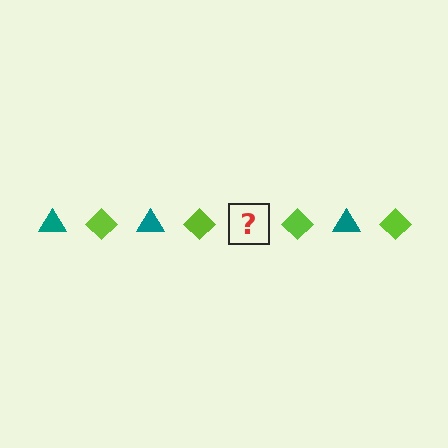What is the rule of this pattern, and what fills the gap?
The rule is that the pattern alternates between teal triangle and lime diamond. The gap should be filled with a teal triangle.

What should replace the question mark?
The question mark should be replaced with a teal triangle.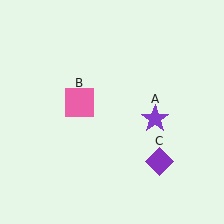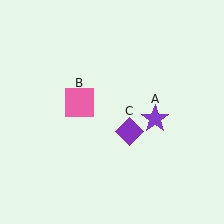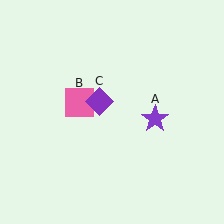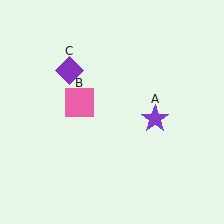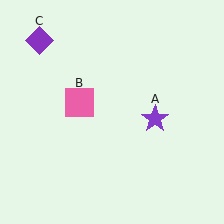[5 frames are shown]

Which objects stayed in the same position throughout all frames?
Purple star (object A) and pink square (object B) remained stationary.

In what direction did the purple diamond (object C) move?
The purple diamond (object C) moved up and to the left.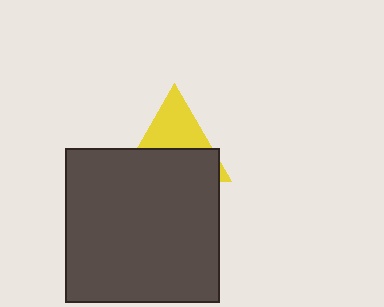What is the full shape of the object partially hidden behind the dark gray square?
The partially hidden object is a yellow triangle.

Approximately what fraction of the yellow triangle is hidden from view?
Roughly 55% of the yellow triangle is hidden behind the dark gray square.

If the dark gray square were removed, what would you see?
You would see the complete yellow triangle.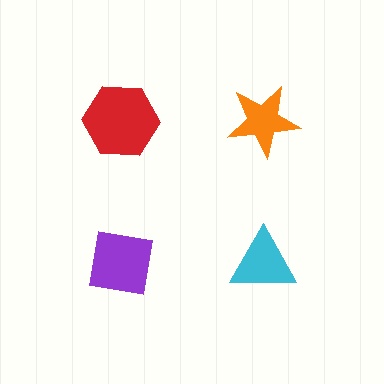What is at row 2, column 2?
A cyan triangle.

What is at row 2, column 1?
A purple square.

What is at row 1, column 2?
An orange star.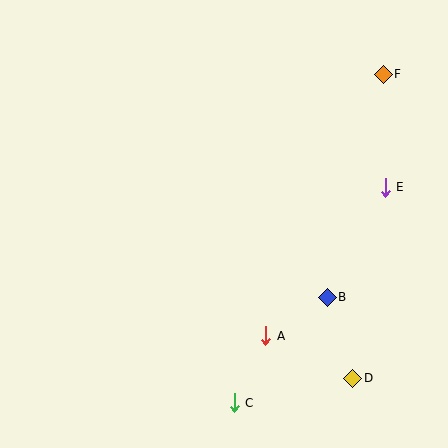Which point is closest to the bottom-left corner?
Point C is closest to the bottom-left corner.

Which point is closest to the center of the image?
Point A at (266, 336) is closest to the center.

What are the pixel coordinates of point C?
Point C is at (234, 403).